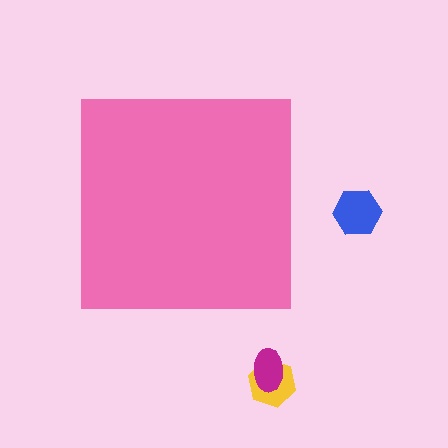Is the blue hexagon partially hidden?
No, the blue hexagon is fully visible.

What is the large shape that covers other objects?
A pink square.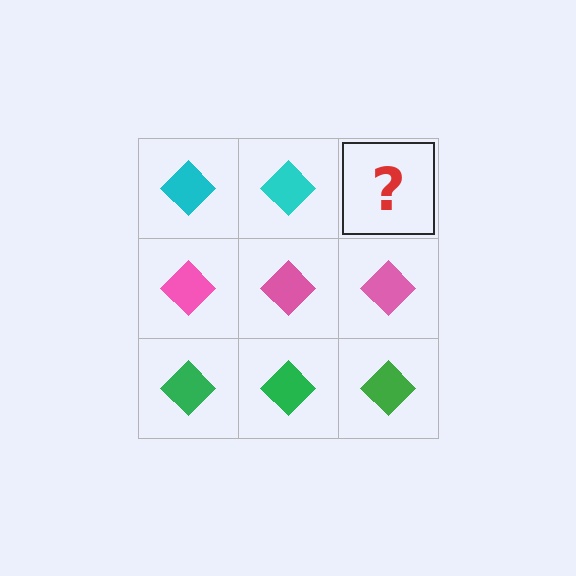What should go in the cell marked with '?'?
The missing cell should contain a cyan diamond.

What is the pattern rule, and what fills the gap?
The rule is that each row has a consistent color. The gap should be filled with a cyan diamond.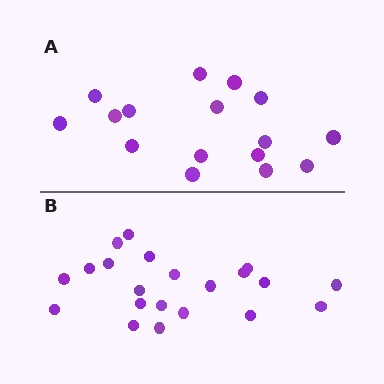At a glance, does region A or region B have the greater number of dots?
Region B (the bottom region) has more dots.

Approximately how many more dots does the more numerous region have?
Region B has about 5 more dots than region A.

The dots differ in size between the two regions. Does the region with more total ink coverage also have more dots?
No. Region A has more total ink coverage because its dots are larger, but region B actually contains more individual dots. Total area can be misleading — the number of items is what matters here.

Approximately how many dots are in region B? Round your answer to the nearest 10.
About 20 dots. (The exact count is 21, which rounds to 20.)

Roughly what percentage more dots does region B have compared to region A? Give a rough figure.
About 30% more.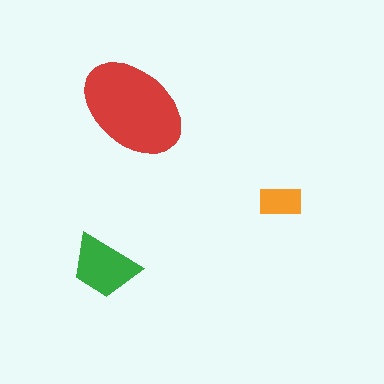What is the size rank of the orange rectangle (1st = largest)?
3rd.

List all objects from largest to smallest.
The red ellipse, the green trapezoid, the orange rectangle.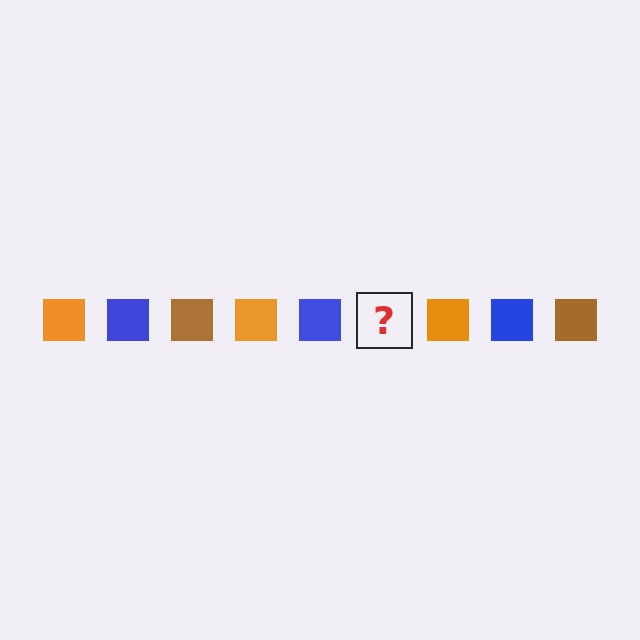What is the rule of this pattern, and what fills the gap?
The rule is that the pattern cycles through orange, blue, brown squares. The gap should be filled with a brown square.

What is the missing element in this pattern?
The missing element is a brown square.